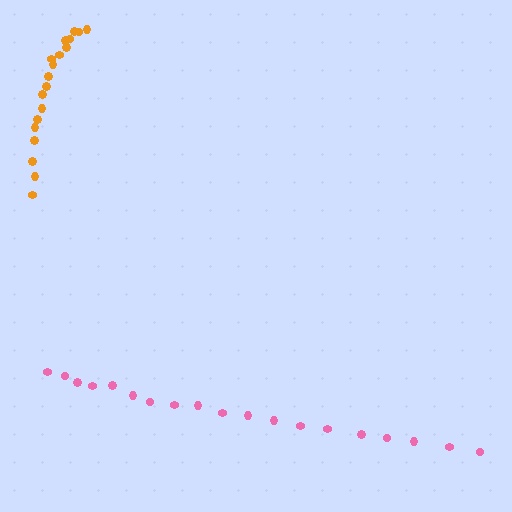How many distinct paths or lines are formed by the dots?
There are 2 distinct paths.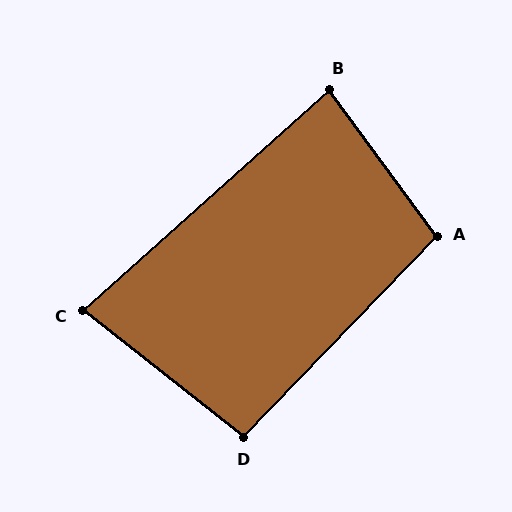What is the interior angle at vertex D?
Approximately 96 degrees (obtuse).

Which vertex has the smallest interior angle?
C, at approximately 80 degrees.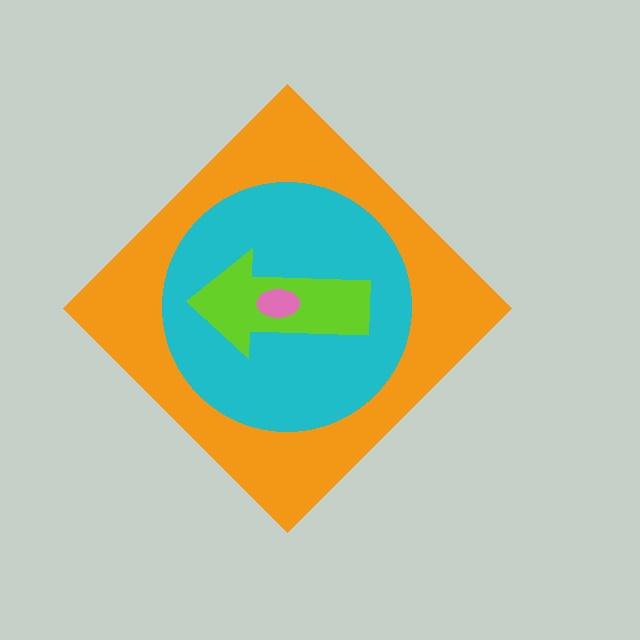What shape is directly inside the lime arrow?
The pink ellipse.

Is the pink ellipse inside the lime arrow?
Yes.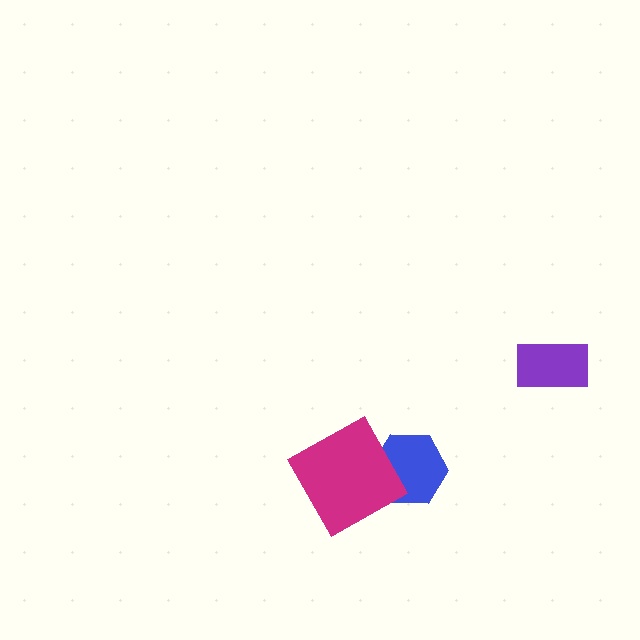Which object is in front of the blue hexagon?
The magenta square is in front of the blue hexagon.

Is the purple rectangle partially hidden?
No, no other shape covers it.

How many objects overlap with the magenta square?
1 object overlaps with the magenta square.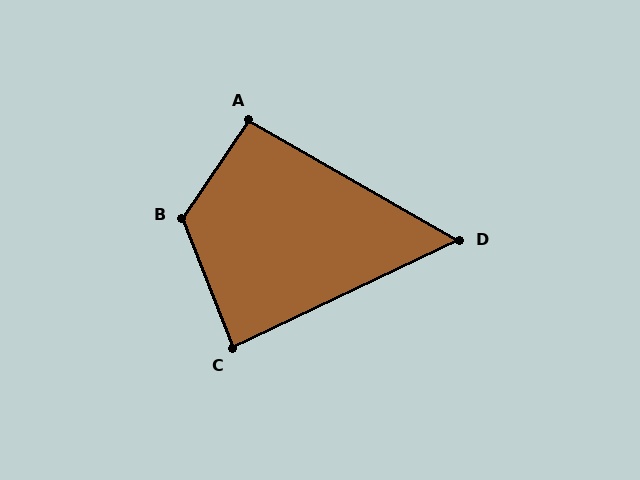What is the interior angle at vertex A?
Approximately 94 degrees (approximately right).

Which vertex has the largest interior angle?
B, at approximately 125 degrees.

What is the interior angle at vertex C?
Approximately 86 degrees (approximately right).